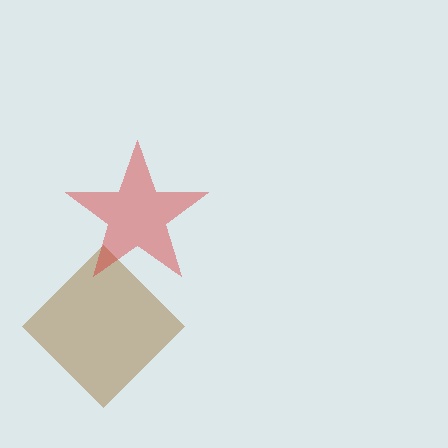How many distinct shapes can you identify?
There are 2 distinct shapes: a brown diamond, a red star.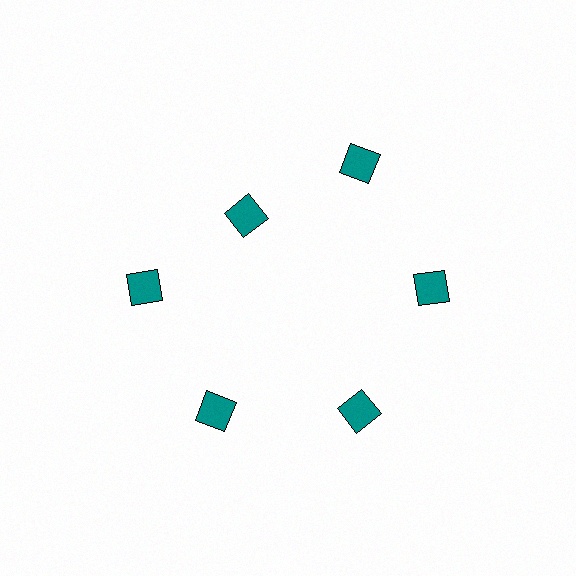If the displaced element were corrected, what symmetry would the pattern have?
It would have 6-fold rotational symmetry — the pattern would map onto itself every 60 degrees.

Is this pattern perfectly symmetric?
No. The 6 teal diamonds are arranged in a ring, but one element near the 11 o'clock position is pulled inward toward the center, breaking the 6-fold rotational symmetry.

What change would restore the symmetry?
The symmetry would be restored by moving it outward, back onto the ring so that all 6 diamonds sit at equal angles and equal distance from the center.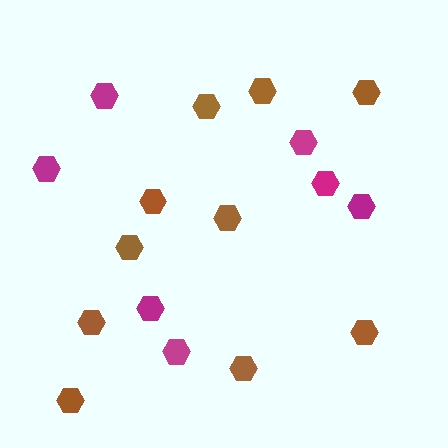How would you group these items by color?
There are 2 groups: one group of magenta hexagons (7) and one group of brown hexagons (10).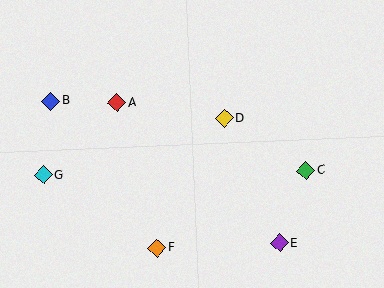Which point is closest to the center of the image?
Point D at (224, 118) is closest to the center.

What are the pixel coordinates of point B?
Point B is at (51, 101).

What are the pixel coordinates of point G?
Point G is at (43, 175).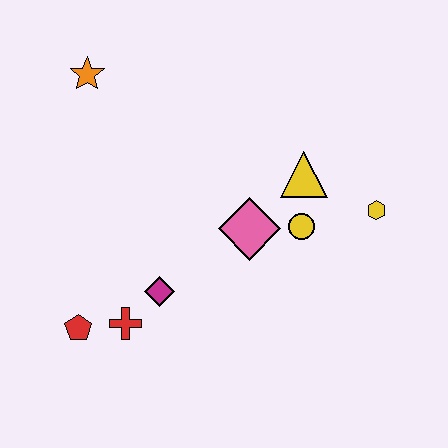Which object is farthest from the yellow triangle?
The red pentagon is farthest from the yellow triangle.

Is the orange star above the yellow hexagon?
Yes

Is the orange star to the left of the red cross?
Yes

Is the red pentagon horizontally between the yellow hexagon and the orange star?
No